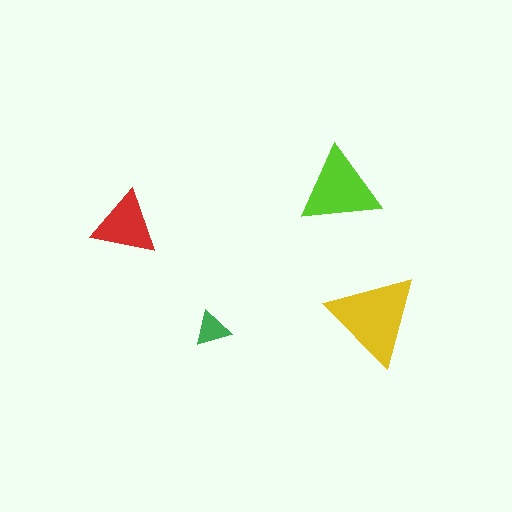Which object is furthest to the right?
The yellow triangle is rightmost.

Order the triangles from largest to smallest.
the yellow one, the lime one, the red one, the green one.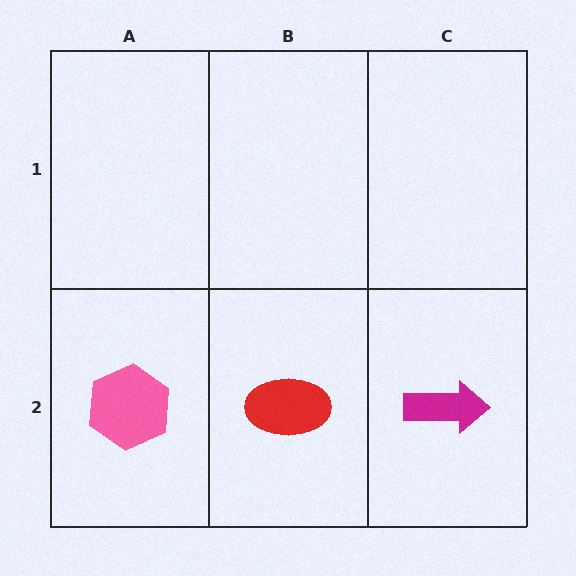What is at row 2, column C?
A magenta arrow.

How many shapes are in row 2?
3 shapes.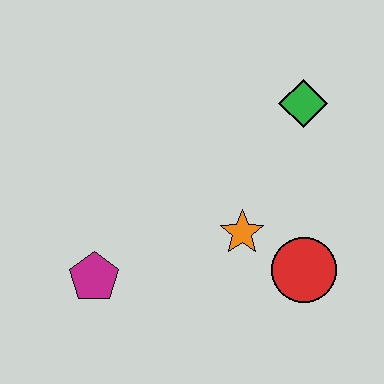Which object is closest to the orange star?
The red circle is closest to the orange star.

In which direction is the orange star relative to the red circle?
The orange star is to the left of the red circle.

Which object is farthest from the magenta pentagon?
The green diamond is farthest from the magenta pentagon.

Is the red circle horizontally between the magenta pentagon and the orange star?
No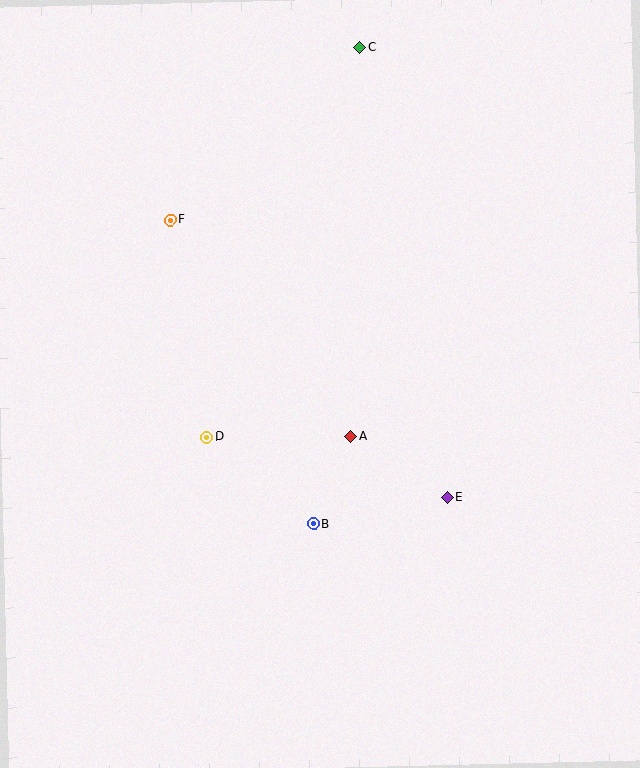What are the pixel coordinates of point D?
Point D is at (207, 437).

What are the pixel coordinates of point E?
Point E is at (447, 497).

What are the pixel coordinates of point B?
Point B is at (314, 524).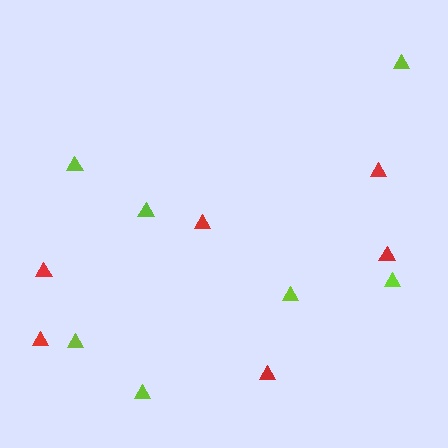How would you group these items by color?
There are 2 groups: one group of red triangles (6) and one group of lime triangles (7).